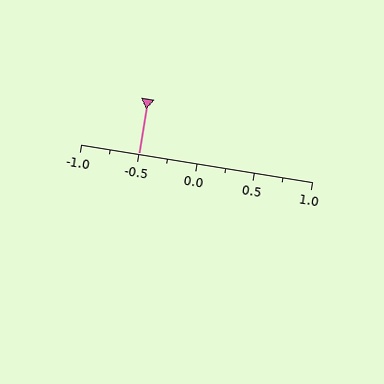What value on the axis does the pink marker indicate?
The marker indicates approximately -0.5.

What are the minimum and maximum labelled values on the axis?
The axis runs from -1.0 to 1.0.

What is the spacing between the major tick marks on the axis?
The major ticks are spaced 0.5 apart.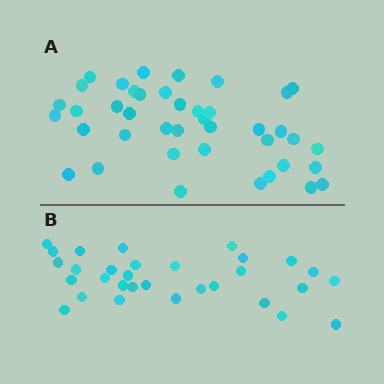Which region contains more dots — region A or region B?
Region A (the top region) has more dots.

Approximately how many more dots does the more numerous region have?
Region A has roughly 10 or so more dots than region B.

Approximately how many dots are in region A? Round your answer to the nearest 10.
About 40 dots. (The exact count is 41, which rounds to 40.)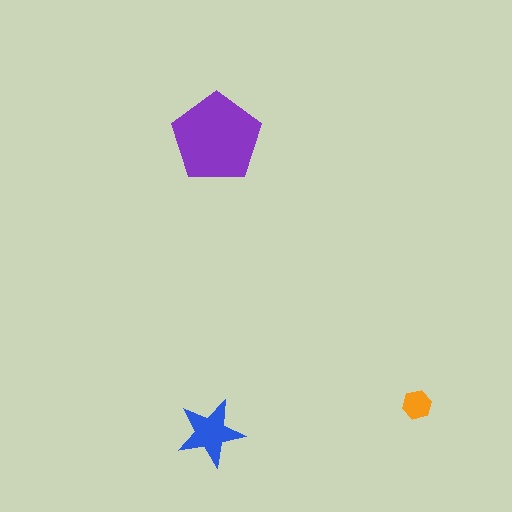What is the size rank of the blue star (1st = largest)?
2nd.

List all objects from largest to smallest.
The purple pentagon, the blue star, the orange hexagon.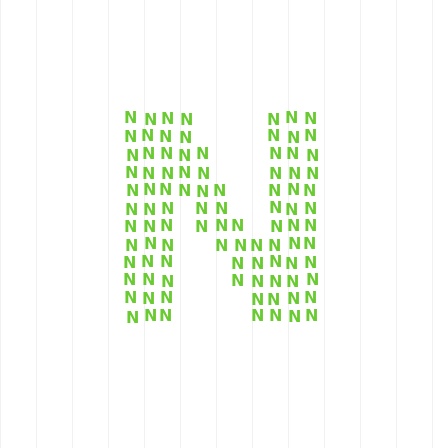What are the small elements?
The small elements are letter N's.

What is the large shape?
The large shape is the letter N.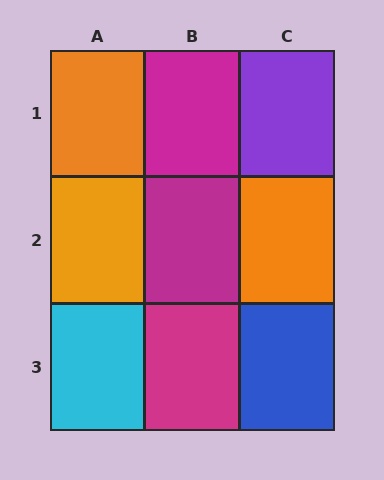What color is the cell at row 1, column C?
Purple.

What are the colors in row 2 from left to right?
Orange, magenta, orange.